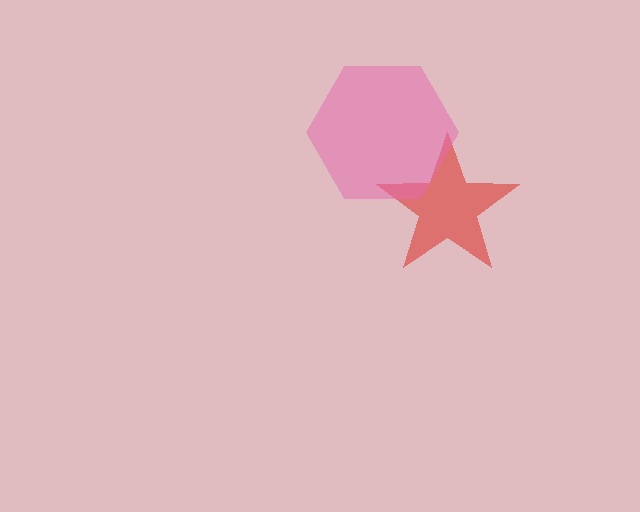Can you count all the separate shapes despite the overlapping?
Yes, there are 2 separate shapes.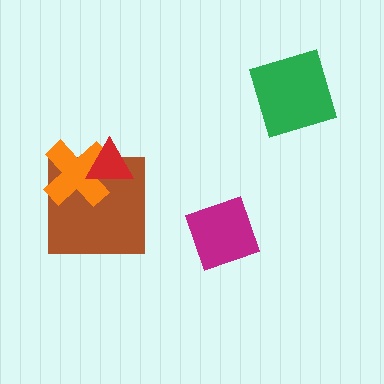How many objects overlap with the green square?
0 objects overlap with the green square.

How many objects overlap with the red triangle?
2 objects overlap with the red triangle.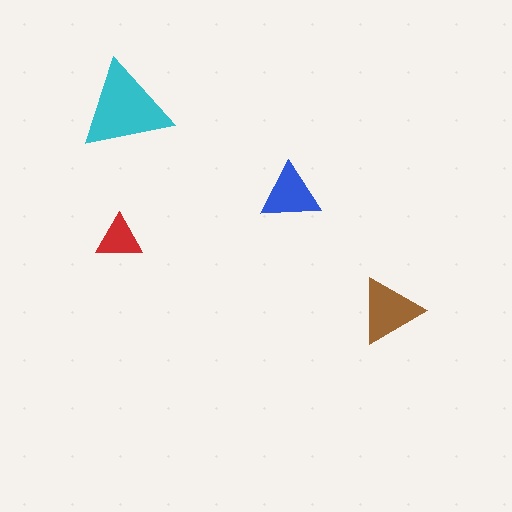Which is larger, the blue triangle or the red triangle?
The blue one.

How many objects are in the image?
There are 4 objects in the image.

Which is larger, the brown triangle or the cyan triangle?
The cyan one.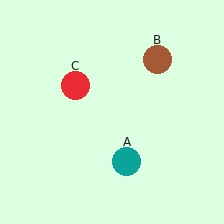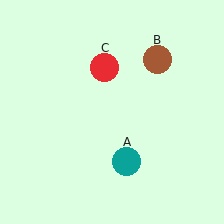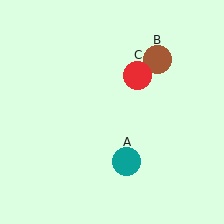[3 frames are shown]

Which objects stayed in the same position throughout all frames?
Teal circle (object A) and brown circle (object B) remained stationary.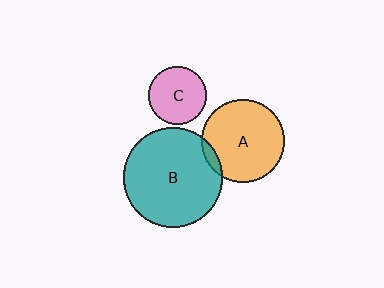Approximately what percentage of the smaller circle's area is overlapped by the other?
Approximately 5%.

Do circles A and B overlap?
Yes.